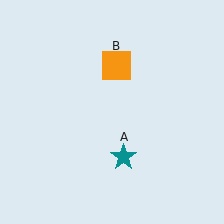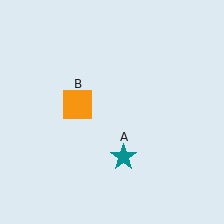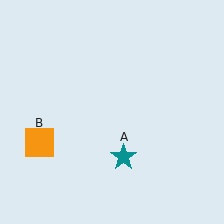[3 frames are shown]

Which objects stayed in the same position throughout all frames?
Teal star (object A) remained stationary.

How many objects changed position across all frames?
1 object changed position: orange square (object B).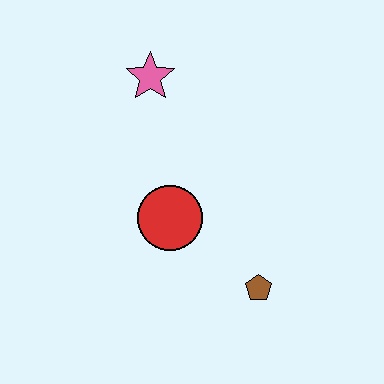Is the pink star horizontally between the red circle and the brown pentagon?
No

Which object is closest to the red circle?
The brown pentagon is closest to the red circle.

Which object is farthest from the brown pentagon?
The pink star is farthest from the brown pentagon.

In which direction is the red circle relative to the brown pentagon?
The red circle is to the left of the brown pentagon.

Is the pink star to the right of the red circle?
No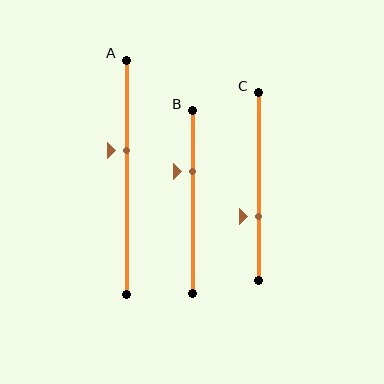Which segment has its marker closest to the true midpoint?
Segment A has its marker closest to the true midpoint.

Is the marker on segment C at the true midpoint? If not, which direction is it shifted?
No, the marker on segment C is shifted downward by about 16% of the segment length.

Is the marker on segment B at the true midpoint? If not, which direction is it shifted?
No, the marker on segment B is shifted upward by about 16% of the segment length.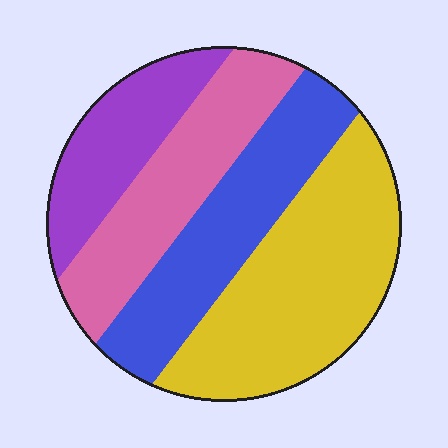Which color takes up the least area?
Purple, at roughly 15%.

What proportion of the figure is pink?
Pink takes up about one quarter (1/4) of the figure.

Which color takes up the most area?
Yellow, at roughly 35%.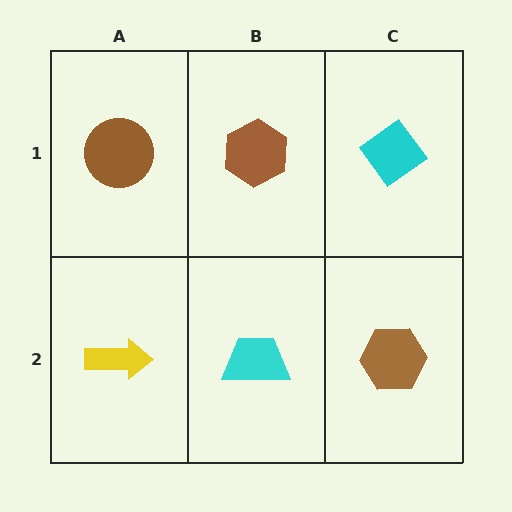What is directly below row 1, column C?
A brown hexagon.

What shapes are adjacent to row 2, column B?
A brown hexagon (row 1, column B), a yellow arrow (row 2, column A), a brown hexagon (row 2, column C).